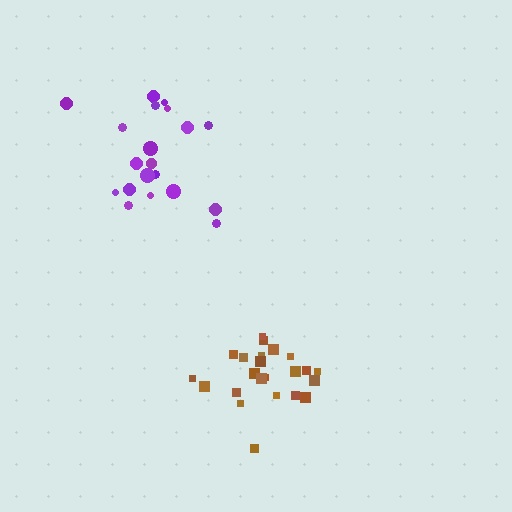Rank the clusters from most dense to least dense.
brown, purple.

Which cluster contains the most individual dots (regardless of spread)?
Brown (23).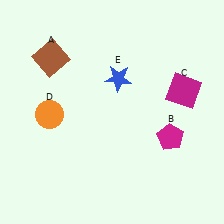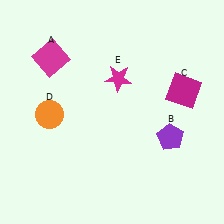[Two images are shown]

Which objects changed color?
A changed from brown to magenta. B changed from magenta to purple. E changed from blue to magenta.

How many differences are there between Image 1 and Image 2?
There are 3 differences between the two images.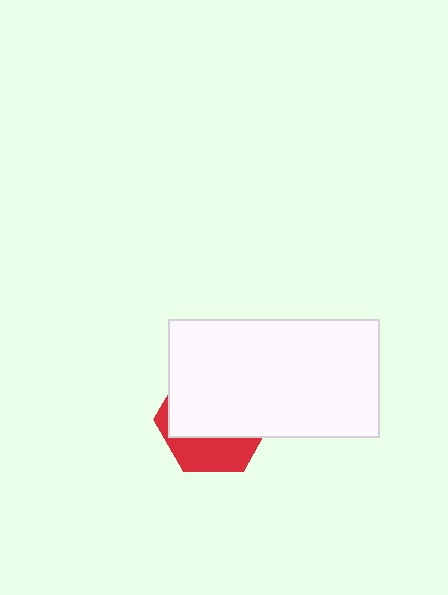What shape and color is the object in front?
The object in front is a white rectangle.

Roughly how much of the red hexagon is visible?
A small part of it is visible (roughly 33%).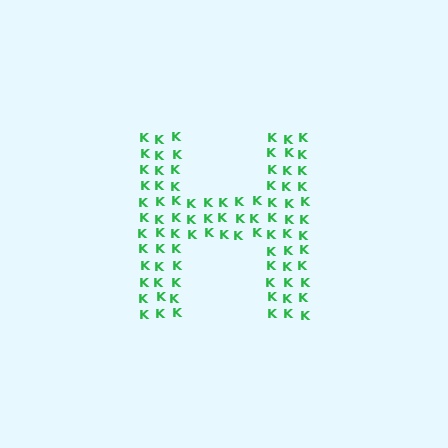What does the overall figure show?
The overall figure shows the letter H.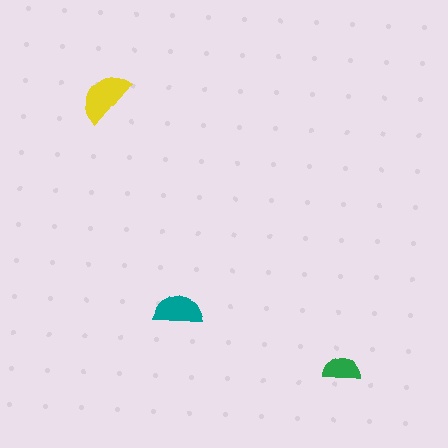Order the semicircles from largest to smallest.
the yellow one, the teal one, the green one.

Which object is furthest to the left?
The yellow semicircle is leftmost.